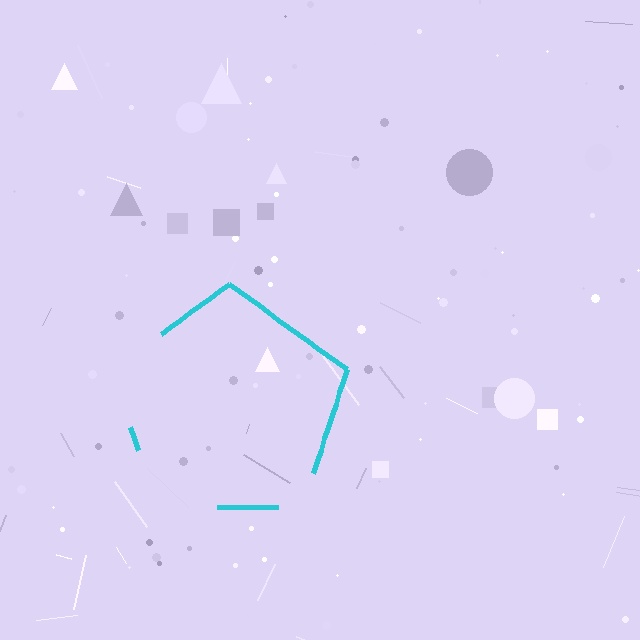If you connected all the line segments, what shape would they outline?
They would outline a pentagon.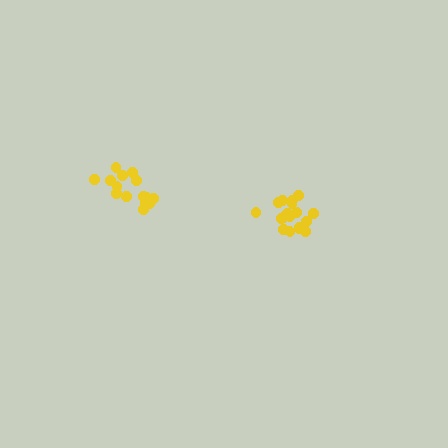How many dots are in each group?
Group 1: 19 dots, Group 2: 17 dots (36 total).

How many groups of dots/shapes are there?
There are 2 groups.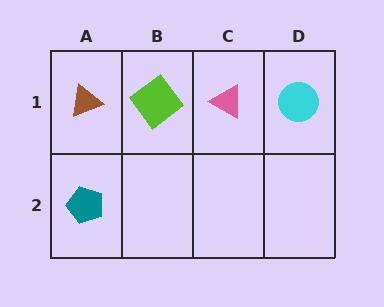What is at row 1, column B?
A lime diamond.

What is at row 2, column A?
A teal pentagon.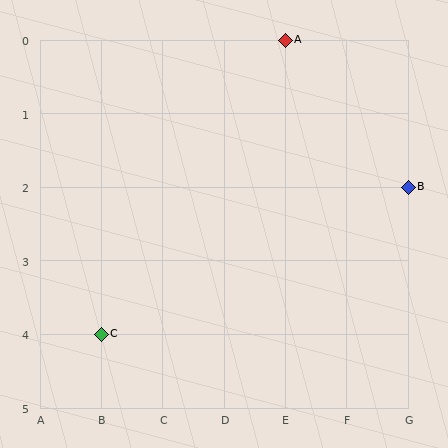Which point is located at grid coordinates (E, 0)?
Point A is at (E, 0).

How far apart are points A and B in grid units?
Points A and B are 2 columns and 2 rows apart (about 2.8 grid units diagonally).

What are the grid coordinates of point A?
Point A is at grid coordinates (E, 0).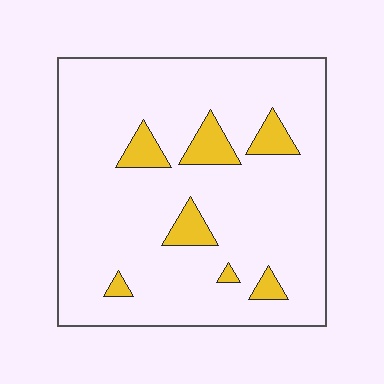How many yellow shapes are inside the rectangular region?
7.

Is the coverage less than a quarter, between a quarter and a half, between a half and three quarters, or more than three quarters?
Less than a quarter.